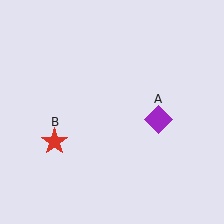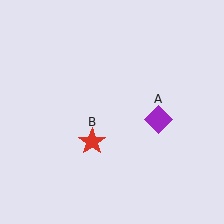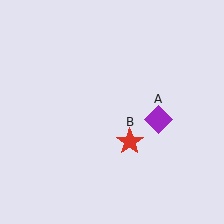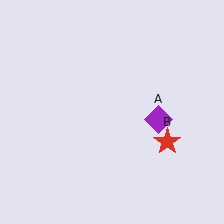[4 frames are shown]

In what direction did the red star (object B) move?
The red star (object B) moved right.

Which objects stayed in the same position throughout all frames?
Purple diamond (object A) remained stationary.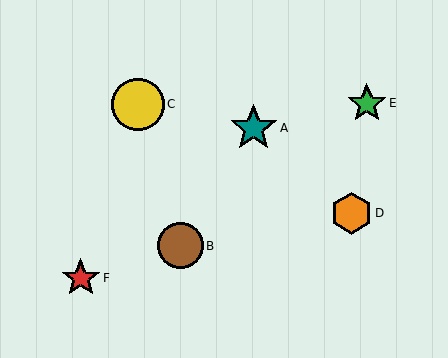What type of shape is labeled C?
Shape C is a yellow circle.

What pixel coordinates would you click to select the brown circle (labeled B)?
Click at (180, 246) to select the brown circle B.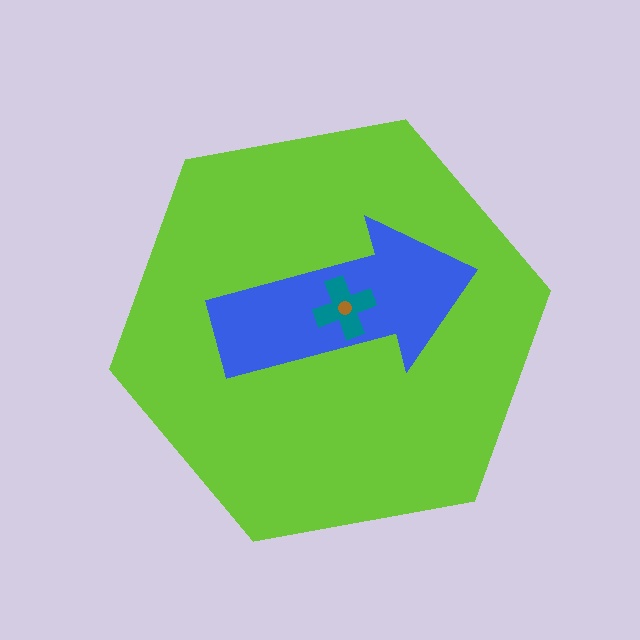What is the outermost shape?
The lime hexagon.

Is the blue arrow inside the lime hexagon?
Yes.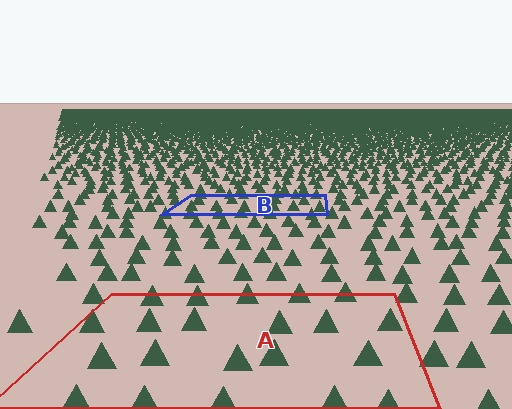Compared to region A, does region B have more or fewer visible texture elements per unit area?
Region B has more texture elements per unit area — they are packed more densely because it is farther away.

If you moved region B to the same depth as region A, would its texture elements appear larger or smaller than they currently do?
They would appear larger. At a closer depth, the same texture elements are projected at a bigger on-screen size.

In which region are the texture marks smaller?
The texture marks are smaller in region B, because it is farther away.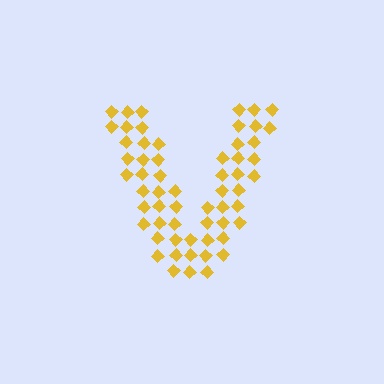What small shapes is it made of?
It is made of small diamonds.